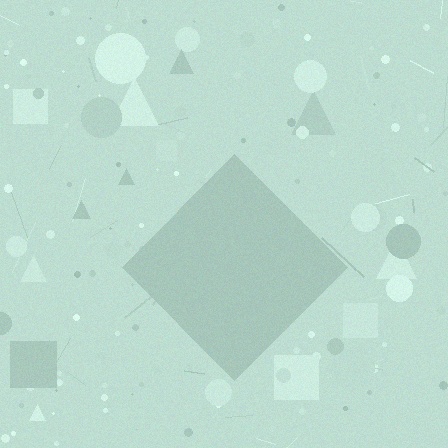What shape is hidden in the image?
A diamond is hidden in the image.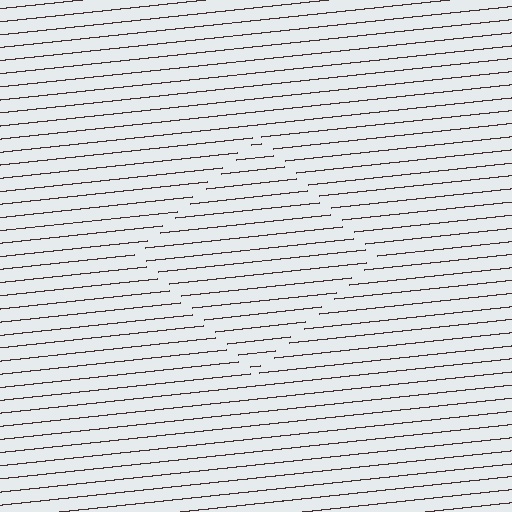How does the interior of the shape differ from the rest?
The interior of the shape contains the same grating, shifted by half a period — the contour is defined by the phase discontinuity where line-ends from the inner and outer gratings abut.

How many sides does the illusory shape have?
4 sides — the line-ends trace a square.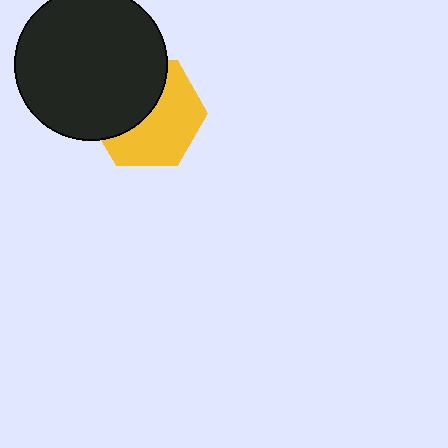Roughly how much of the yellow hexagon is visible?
About half of it is visible (roughly 55%).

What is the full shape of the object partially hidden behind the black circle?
The partially hidden object is a yellow hexagon.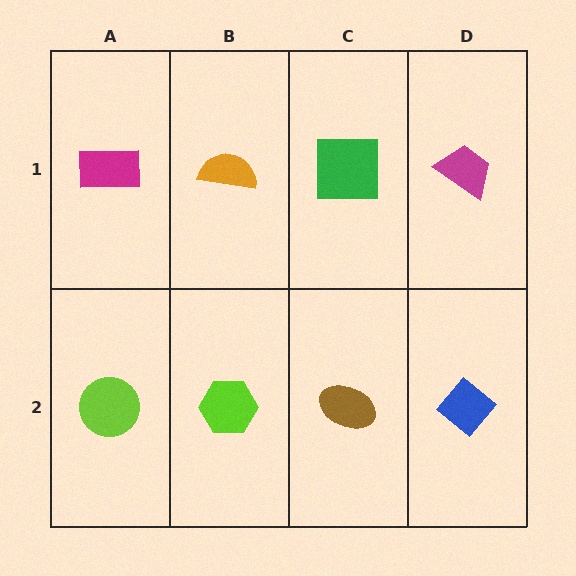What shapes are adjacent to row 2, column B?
An orange semicircle (row 1, column B), a lime circle (row 2, column A), a brown ellipse (row 2, column C).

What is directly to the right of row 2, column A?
A lime hexagon.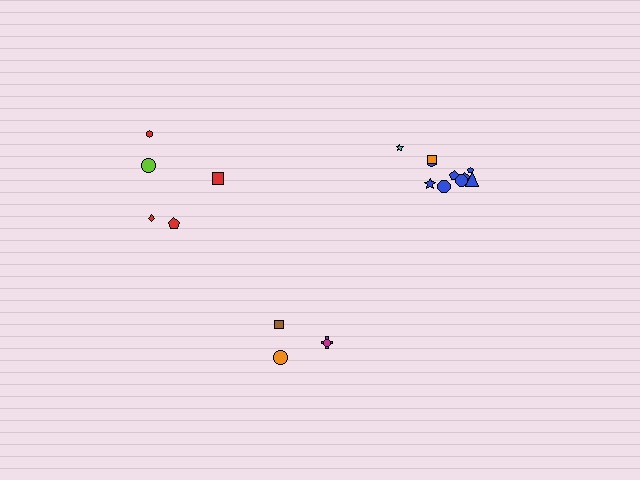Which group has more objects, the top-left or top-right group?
The top-right group.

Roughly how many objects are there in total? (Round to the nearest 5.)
Roughly 20 objects in total.